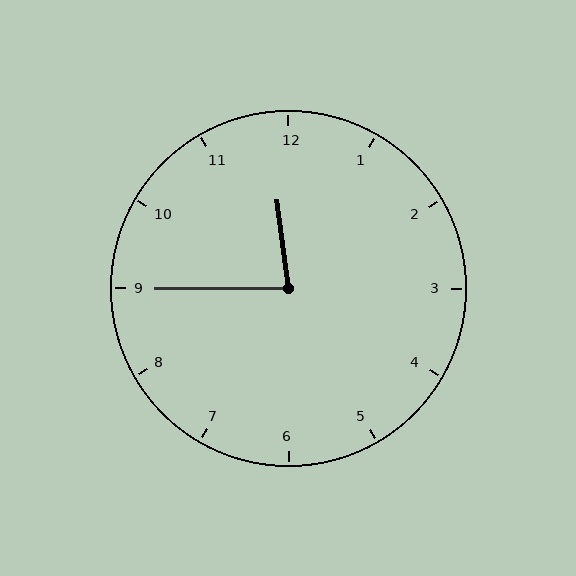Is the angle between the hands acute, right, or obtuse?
It is acute.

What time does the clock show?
11:45.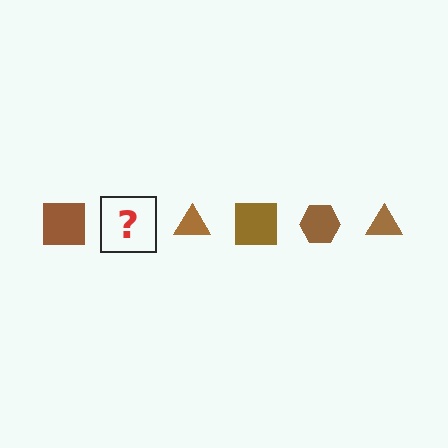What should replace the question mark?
The question mark should be replaced with a brown hexagon.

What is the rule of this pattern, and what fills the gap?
The rule is that the pattern cycles through square, hexagon, triangle shapes in brown. The gap should be filled with a brown hexagon.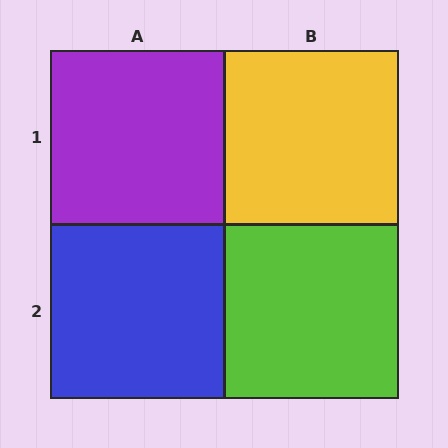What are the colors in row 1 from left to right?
Purple, yellow.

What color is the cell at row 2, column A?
Blue.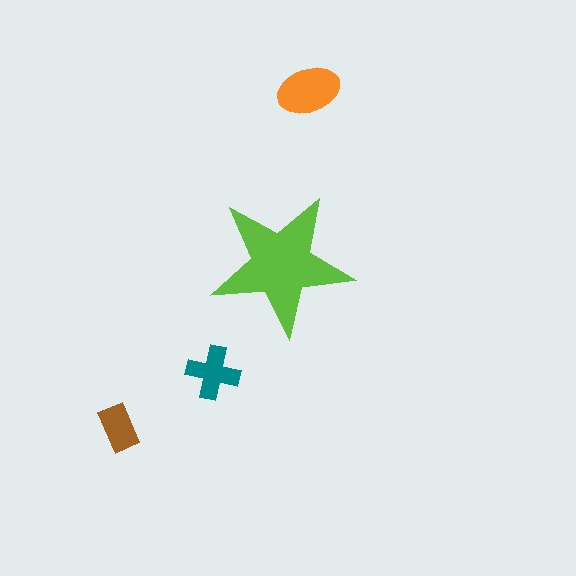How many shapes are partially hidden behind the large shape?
0 shapes are partially hidden.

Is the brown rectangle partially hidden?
No, the brown rectangle is fully visible.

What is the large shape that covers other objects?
A lime star.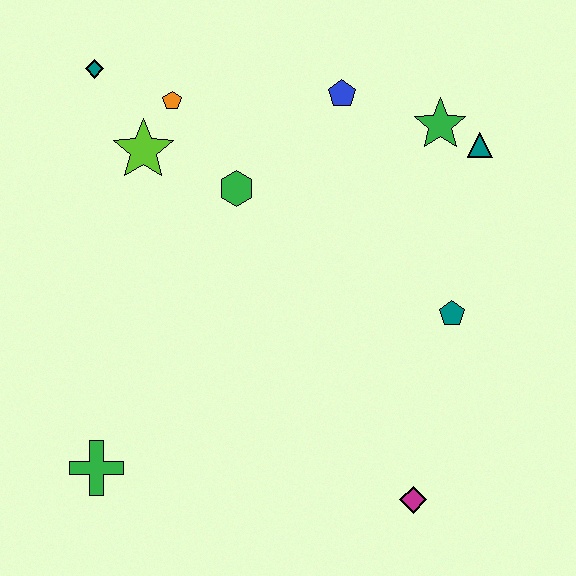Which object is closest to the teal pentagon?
The teal triangle is closest to the teal pentagon.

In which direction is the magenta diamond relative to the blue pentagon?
The magenta diamond is below the blue pentagon.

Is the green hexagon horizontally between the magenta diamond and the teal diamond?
Yes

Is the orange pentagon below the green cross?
No